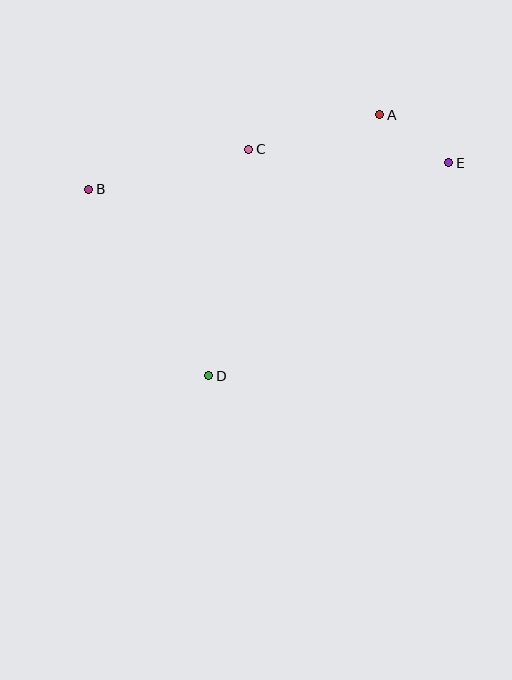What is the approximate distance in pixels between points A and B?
The distance between A and B is approximately 300 pixels.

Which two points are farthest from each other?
Points B and E are farthest from each other.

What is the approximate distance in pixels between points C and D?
The distance between C and D is approximately 230 pixels.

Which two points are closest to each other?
Points A and E are closest to each other.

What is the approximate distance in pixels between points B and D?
The distance between B and D is approximately 222 pixels.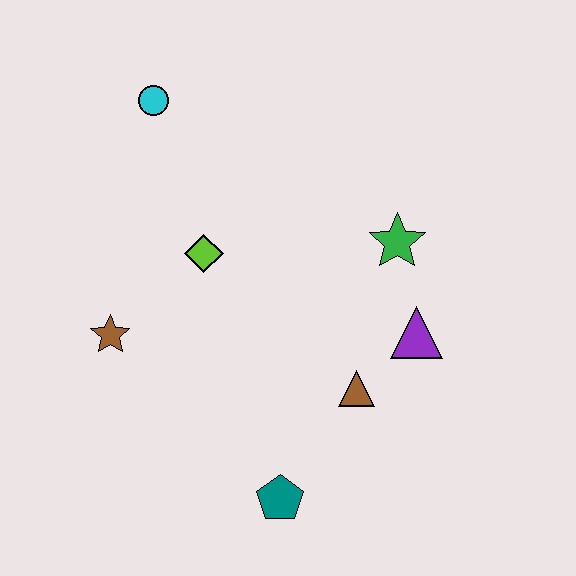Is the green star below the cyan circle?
Yes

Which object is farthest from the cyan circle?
The teal pentagon is farthest from the cyan circle.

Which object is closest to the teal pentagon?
The brown triangle is closest to the teal pentagon.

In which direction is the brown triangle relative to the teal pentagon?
The brown triangle is above the teal pentagon.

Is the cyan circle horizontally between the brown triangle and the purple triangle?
No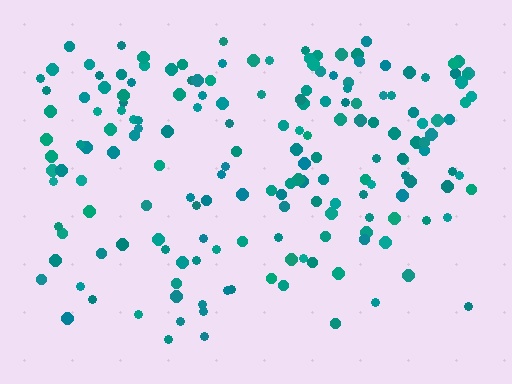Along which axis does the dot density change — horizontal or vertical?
Vertical.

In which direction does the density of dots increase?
From bottom to top, with the top side densest.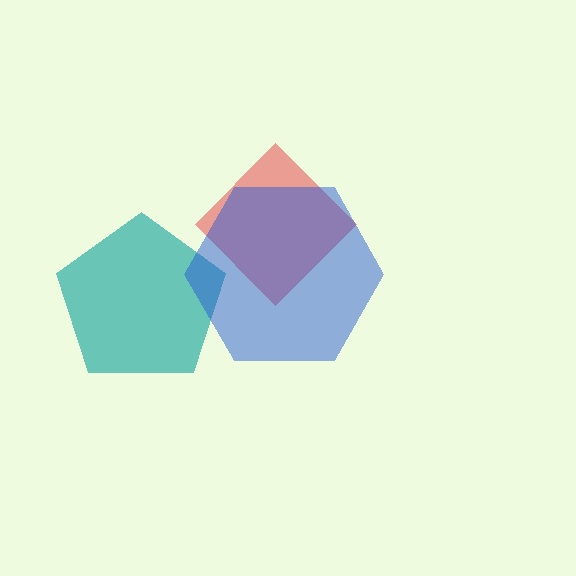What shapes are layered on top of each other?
The layered shapes are: a teal pentagon, a red diamond, a blue hexagon.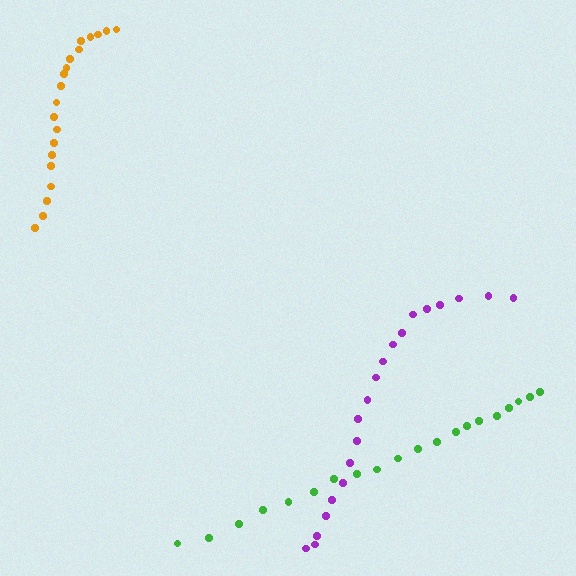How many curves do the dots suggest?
There are 3 distinct paths.